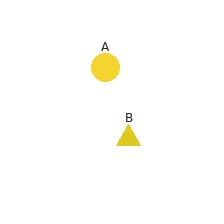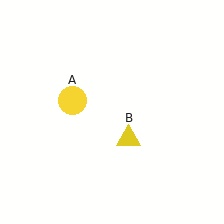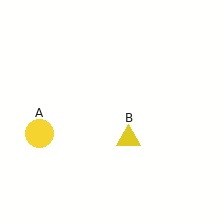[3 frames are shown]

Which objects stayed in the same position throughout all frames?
Yellow triangle (object B) remained stationary.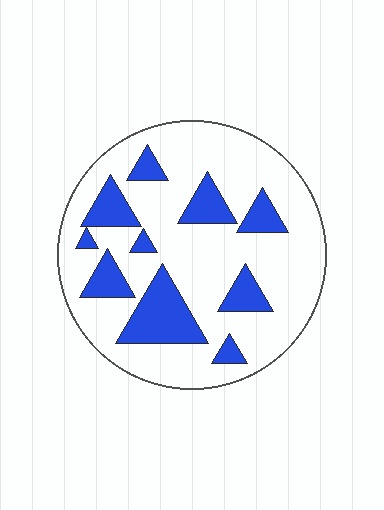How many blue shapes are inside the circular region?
10.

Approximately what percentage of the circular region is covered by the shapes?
Approximately 25%.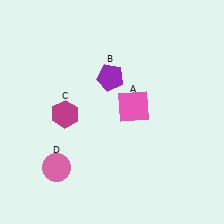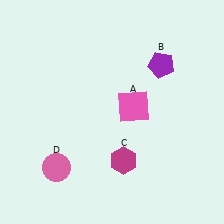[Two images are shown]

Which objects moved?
The objects that moved are: the purple pentagon (B), the magenta hexagon (C).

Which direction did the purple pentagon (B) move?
The purple pentagon (B) moved right.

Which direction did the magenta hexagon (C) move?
The magenta hexagon (C) moved right.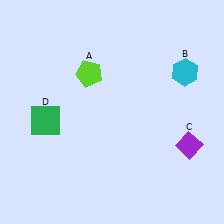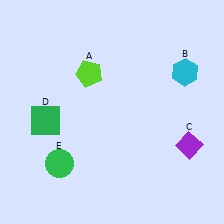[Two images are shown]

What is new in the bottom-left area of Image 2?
A green circle (E) was added in the bottom-left area of Image 2.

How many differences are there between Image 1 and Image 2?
There is 1 difference between the two images.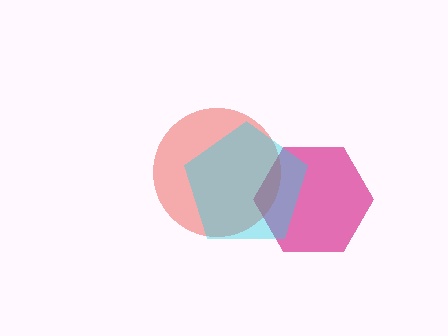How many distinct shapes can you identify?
There are 3 distinct shapes: a magenta hexagon, a red circle, a cyan pentagon.